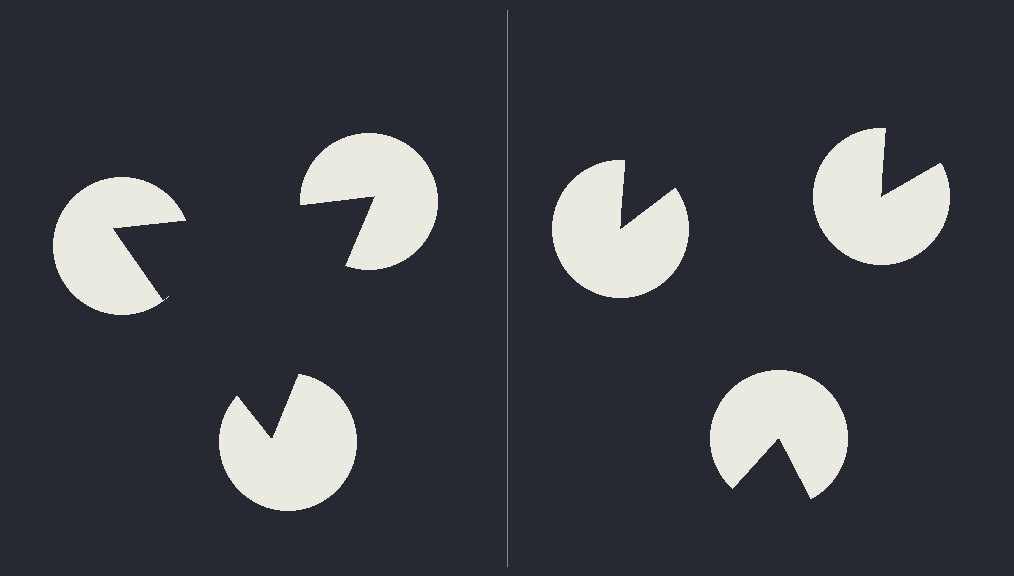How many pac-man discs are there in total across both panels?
6 — 3 on each side.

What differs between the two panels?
The pac-man discs are positioned identically on both sides; only the wedge orientations differ. On the left they align to a triangle; on the right they are misaligned.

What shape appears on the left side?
An illusory triangle.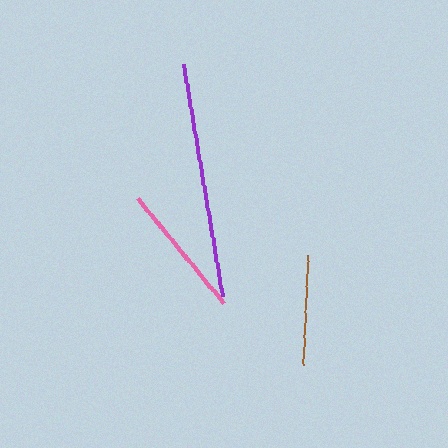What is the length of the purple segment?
The purple segment is approximately 235 pixels long.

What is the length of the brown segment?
The brown segment is approximately 111 pixels long.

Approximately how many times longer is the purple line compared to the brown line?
The purple line is approximately 2.1 times the length of the brown line.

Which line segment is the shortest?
The brown line is the shortest at approximately 111 pixels.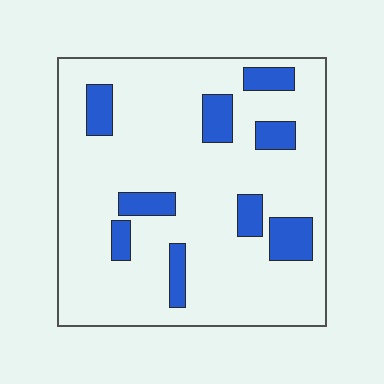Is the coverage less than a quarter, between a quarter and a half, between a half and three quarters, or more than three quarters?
Less than a quarter.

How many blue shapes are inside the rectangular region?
9.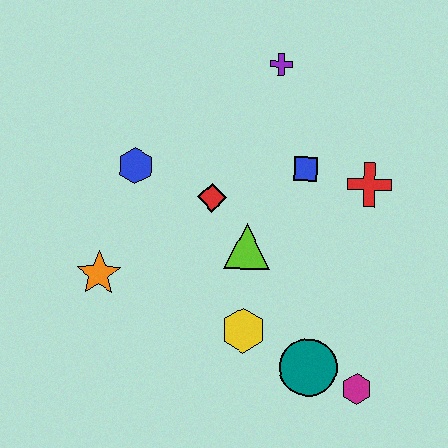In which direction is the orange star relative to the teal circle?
The orange star is to the left of the teal circle.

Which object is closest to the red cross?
The blue square is closest to the red cross.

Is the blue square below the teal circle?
No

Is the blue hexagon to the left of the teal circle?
Yes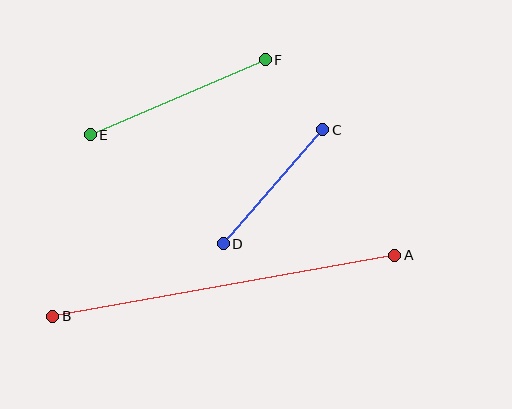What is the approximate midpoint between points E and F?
The midpoint is at approximately (178, 97) pixels.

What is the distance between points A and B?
The distance is approximately 347 pixels.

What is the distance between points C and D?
The distance is approximately 152 pixels.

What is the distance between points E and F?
The distance is approximately 190 pixels.